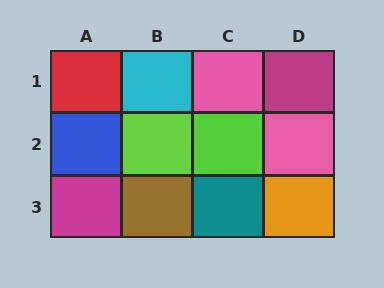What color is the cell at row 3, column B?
Brown.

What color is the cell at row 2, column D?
Pink.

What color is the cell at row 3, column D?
Orange.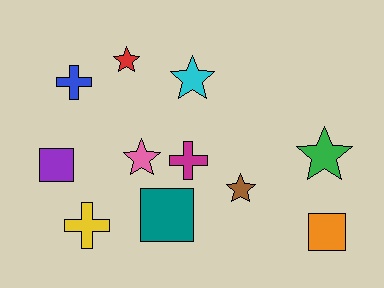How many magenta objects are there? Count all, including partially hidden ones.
There is 1 magenta object.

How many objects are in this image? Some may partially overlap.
There are 11 objects.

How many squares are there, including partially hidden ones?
There are 3 squares.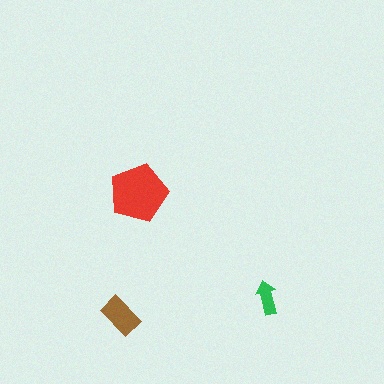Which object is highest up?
The red pentagon is topmost.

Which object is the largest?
The red pentagon.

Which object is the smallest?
The green arrow.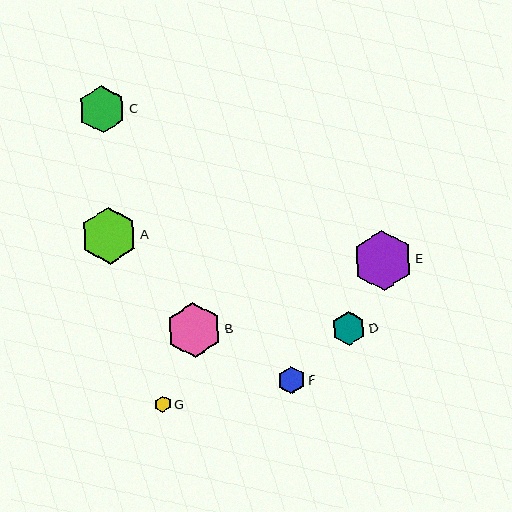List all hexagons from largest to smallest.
From largest to smallest: E, A, B, C, D, F, G.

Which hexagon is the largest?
Hexagon E is the largest with a size of approximately 60 pixels.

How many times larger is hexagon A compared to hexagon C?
Hexagon A is approximately 1.2 times the size of hexagon C.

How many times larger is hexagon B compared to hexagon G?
Hexagon B is approximately 3.3 times the size of hexagon G.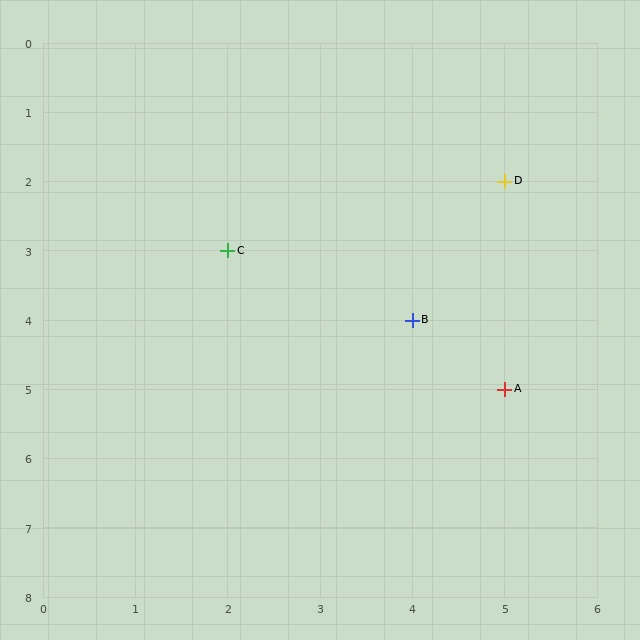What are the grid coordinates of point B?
Point B is at grid coordinates (4, 4).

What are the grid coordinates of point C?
Point C is at grid coordinates (2, 3).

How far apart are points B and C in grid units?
Points B and C are 2 columns and 1 row apart (about 2.2 grid units diagonally).